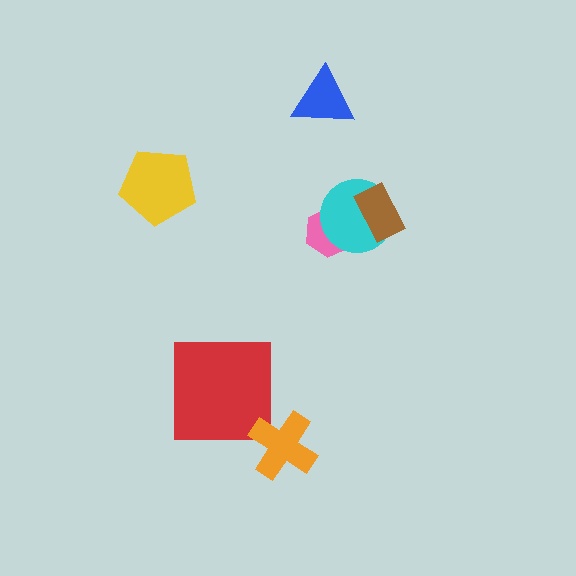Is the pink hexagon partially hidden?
Yes, it is partially covered by another shape.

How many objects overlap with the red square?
0 objects overlap with the red square.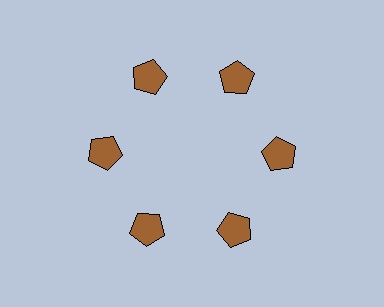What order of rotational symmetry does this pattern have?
This pattern has 6-fold rotational symmetry.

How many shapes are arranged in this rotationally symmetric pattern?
There are 6 shapes, arranged in 6 groups of 1.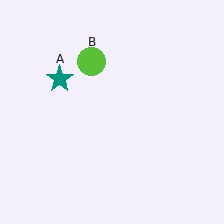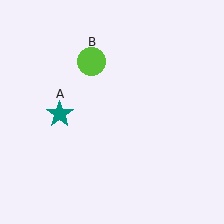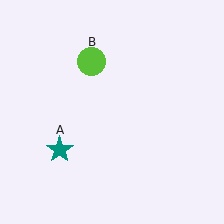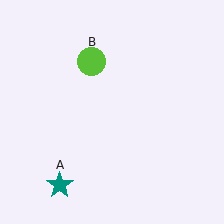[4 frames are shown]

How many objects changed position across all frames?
1 object changed position: teal star (object A).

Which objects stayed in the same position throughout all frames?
Lime circle (object B) remained stationary.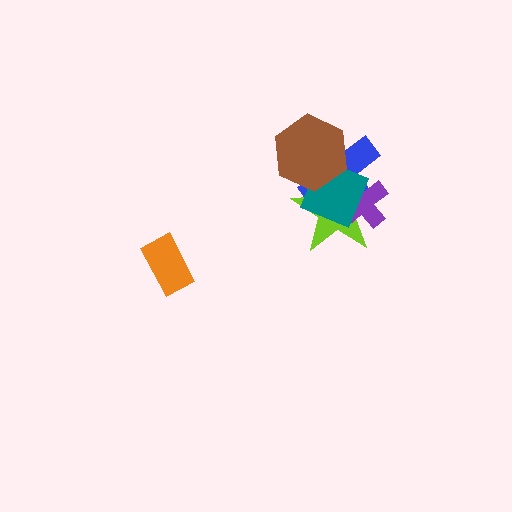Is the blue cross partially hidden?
Yes, it is partially covered by another shape.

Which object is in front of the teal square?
The brown hexagon is in front of the teal square.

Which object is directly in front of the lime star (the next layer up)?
The purple cross is directly in front of the lime star.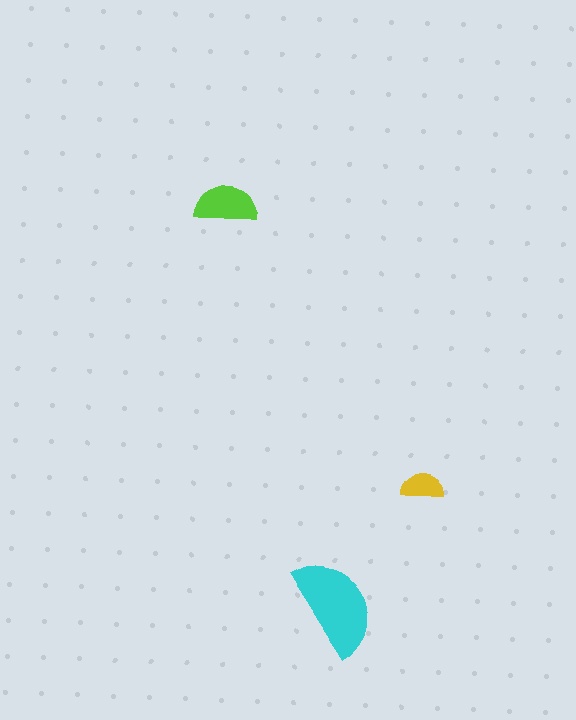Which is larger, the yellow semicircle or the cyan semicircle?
The cyan one.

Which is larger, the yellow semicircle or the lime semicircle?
The lime one.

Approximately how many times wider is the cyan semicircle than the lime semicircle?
About 1.5 times wider.